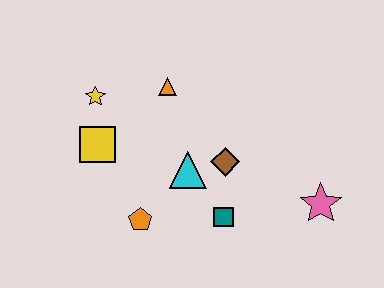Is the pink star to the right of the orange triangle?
Yes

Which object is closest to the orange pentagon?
The cyan triangle is closest to the orange pentagon.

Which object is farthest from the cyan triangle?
The pink star is farthest from the cyan triangle.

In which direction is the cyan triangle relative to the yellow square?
The cyan triangle is to the right of the yellow square.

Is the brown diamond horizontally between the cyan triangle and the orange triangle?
No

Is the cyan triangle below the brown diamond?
Yes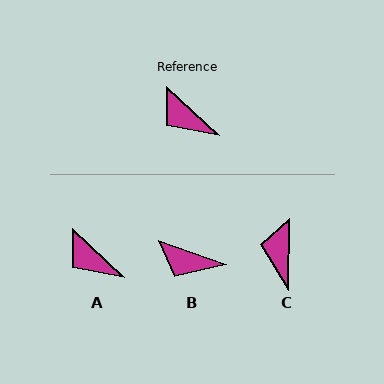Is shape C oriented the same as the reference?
No, it is off by about 47 degrees.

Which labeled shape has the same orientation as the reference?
A.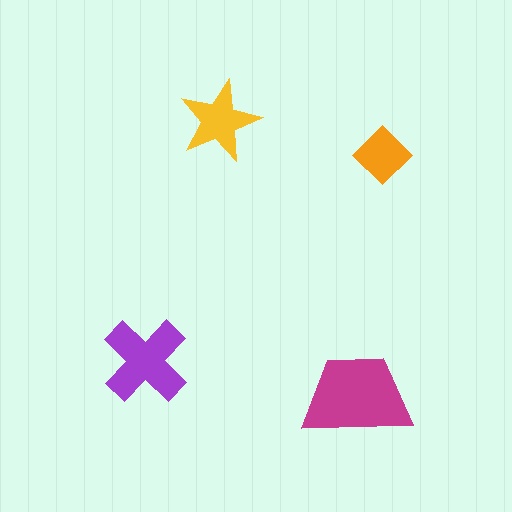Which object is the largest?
The magenta trapezoid.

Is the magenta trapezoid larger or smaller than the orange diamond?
Larger.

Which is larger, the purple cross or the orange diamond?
The purple cross.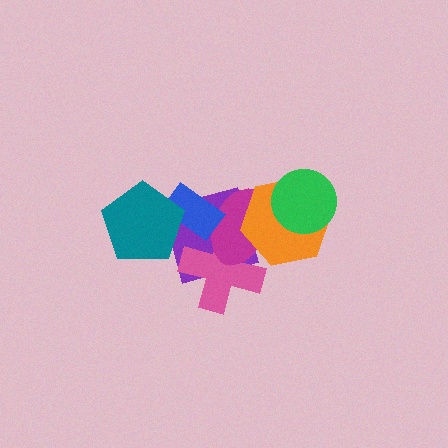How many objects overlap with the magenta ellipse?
4 objects overlap with the magenta ellipse.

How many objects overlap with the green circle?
1 object overlaps with the green circle.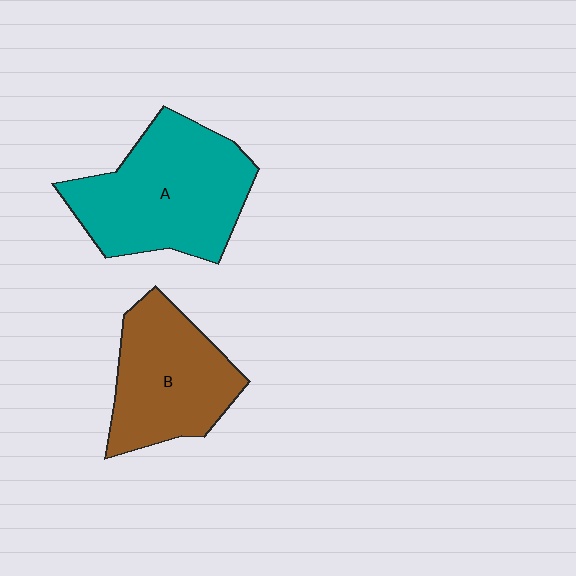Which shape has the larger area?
Shape A (teal).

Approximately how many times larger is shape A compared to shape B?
Approximately 1.3 times.